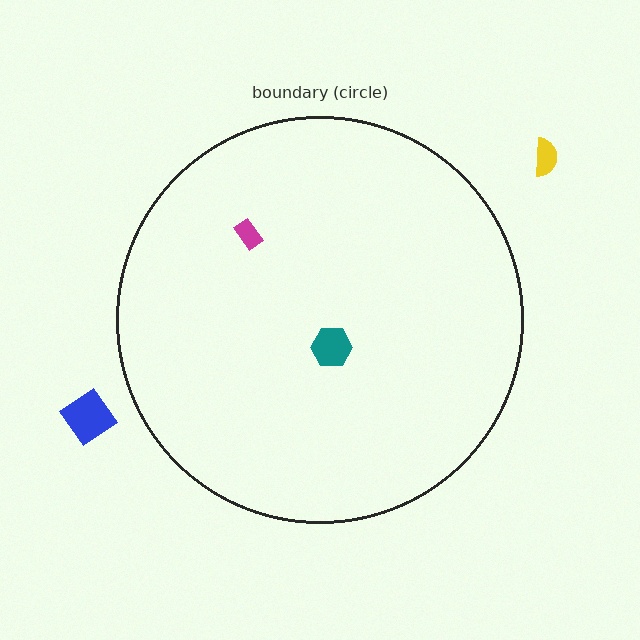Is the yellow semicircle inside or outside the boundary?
Outside.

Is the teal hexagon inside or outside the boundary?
Inside.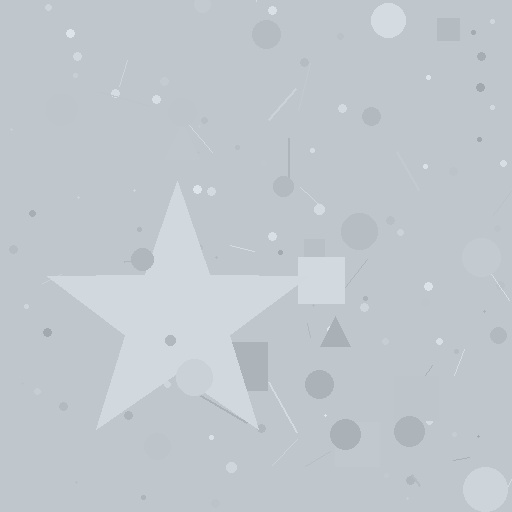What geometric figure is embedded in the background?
A star is embedded in the background.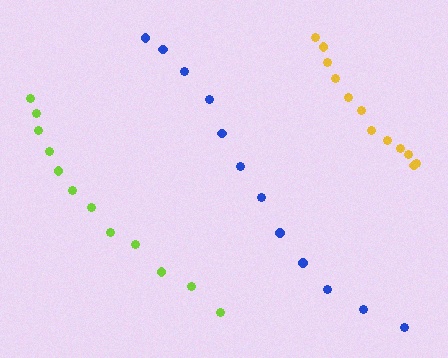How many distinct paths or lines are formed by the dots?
There are 3 distinct paths.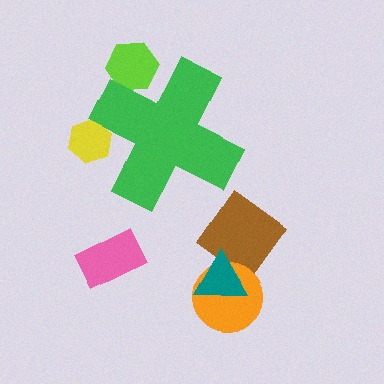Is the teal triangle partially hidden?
No, the teal triangle is fully visible.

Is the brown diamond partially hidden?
No, the brown diamond is fully visible.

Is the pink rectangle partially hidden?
No, the pink rectangle is fully visible.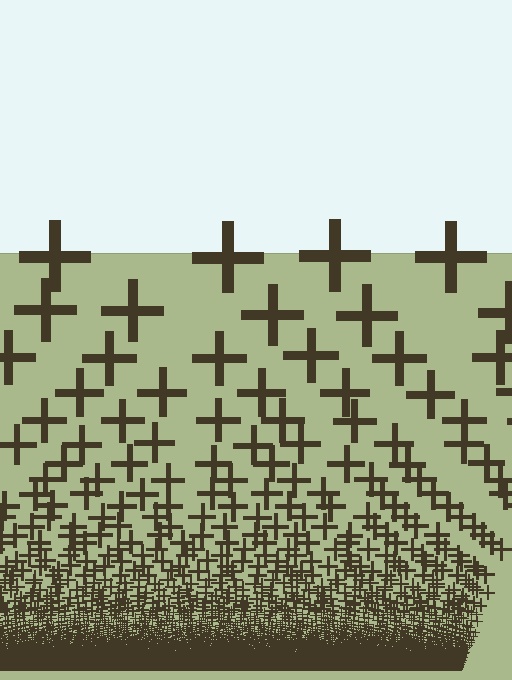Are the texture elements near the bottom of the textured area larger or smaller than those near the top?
Smaller. The gradient is inverted — elements near the bottom are smaller and denser.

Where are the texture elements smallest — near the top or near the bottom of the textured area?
Near the bottom.